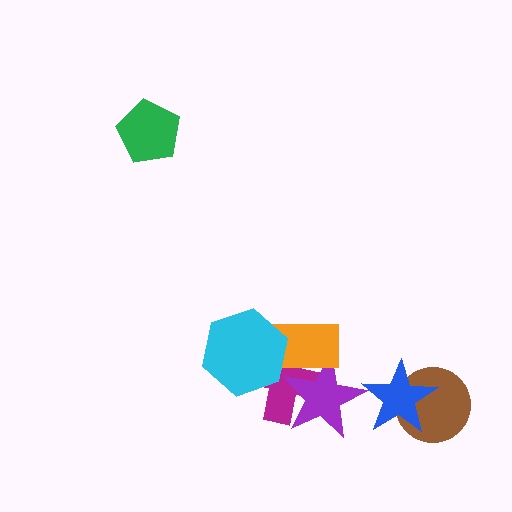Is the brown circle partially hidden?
Yes, it is partially covered by another shape.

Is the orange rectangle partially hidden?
Yes, it is partially covered by another shape.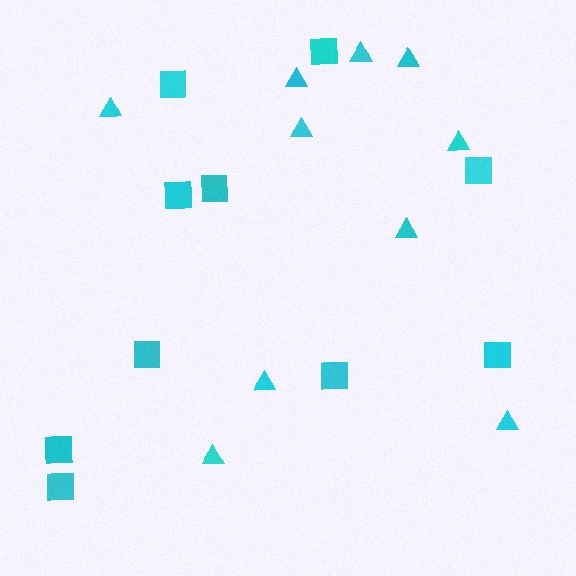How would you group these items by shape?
There are 2 groups: one group of squares (10) and one group of triangles (10).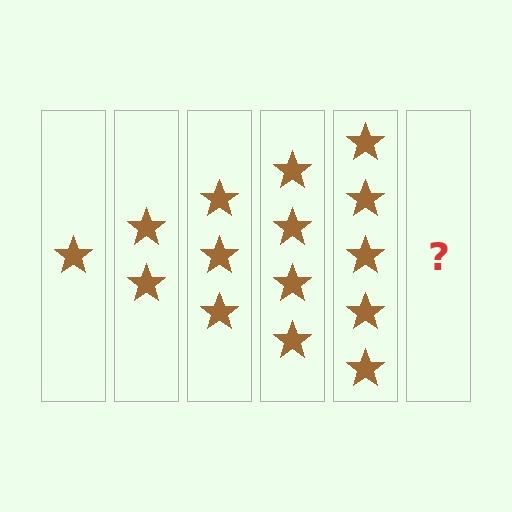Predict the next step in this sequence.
The next step is 6 stars.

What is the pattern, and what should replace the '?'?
The pattern is that each step adds one more star. The '?' should be 6 stars.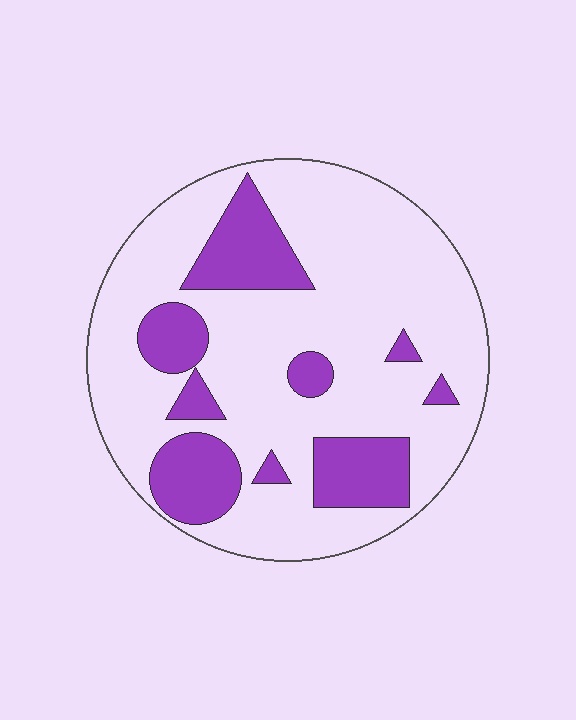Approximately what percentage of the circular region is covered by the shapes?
Approximately 25%.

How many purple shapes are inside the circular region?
9.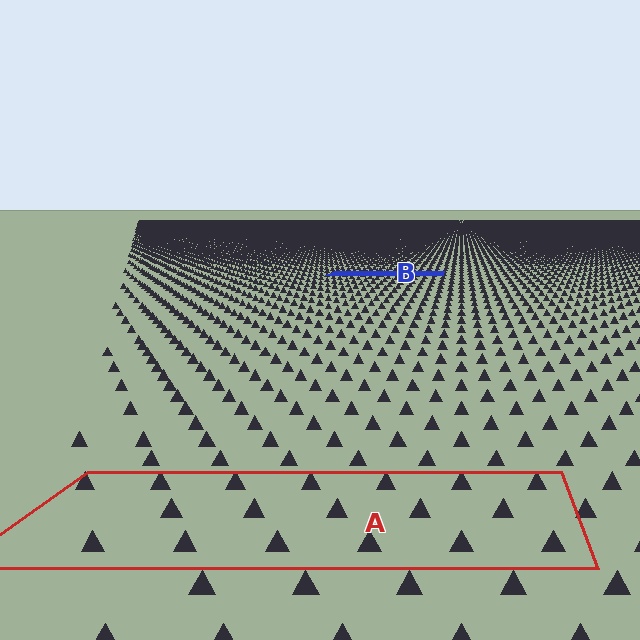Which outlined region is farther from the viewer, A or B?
Region B is farther from the viewer — the texture elements inside it appear smaller and more densely packed.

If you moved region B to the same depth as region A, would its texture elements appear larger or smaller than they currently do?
They would appear larger. At a closer depth, the same texture elements are projected at a bigger on-screen size.